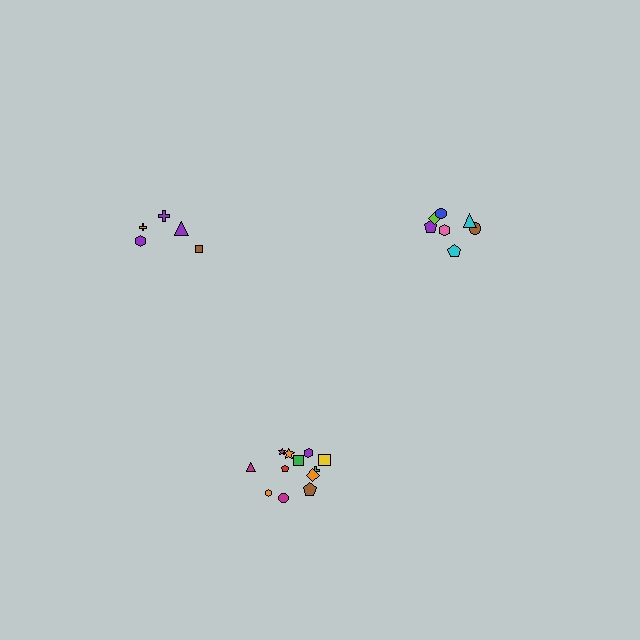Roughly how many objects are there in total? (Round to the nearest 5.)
Roughly 25 objects in total.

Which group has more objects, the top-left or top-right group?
The top-right group.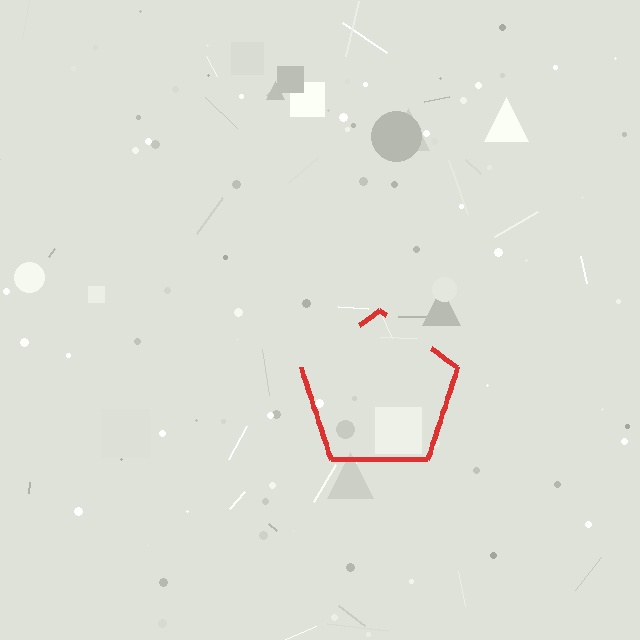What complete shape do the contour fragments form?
The contour fragments form a pentagon.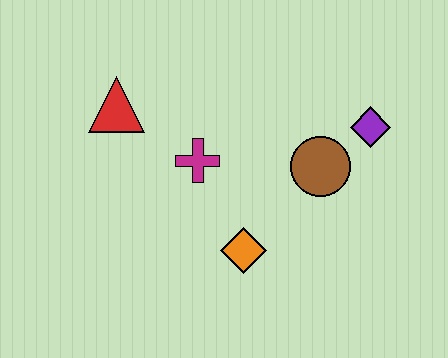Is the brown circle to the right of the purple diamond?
No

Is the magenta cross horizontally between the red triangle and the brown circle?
Yes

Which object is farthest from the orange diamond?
The red triangle is farthest from the orange diamond.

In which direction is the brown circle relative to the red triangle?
The brown circle is to the right of the red triangle.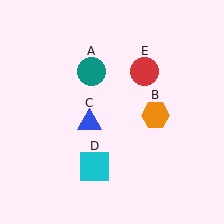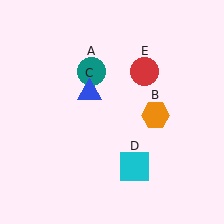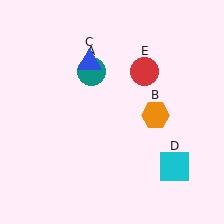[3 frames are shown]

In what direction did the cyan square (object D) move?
The cyan square (object D) moved right.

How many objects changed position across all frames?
2 objects changed position: blue triangle (object C), cyan square (object D).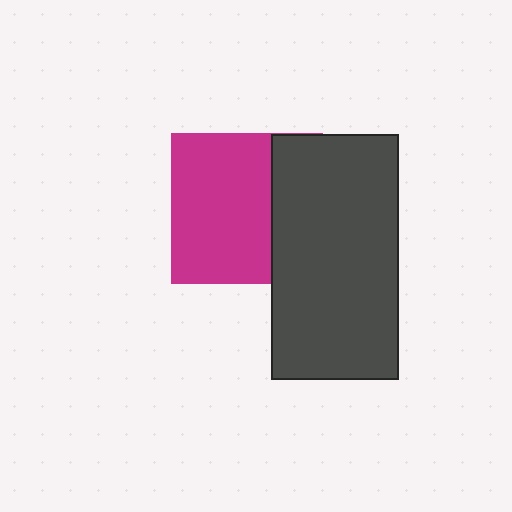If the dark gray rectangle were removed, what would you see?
You would see the complete magenta square.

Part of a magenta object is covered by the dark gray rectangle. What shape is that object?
It is a square.